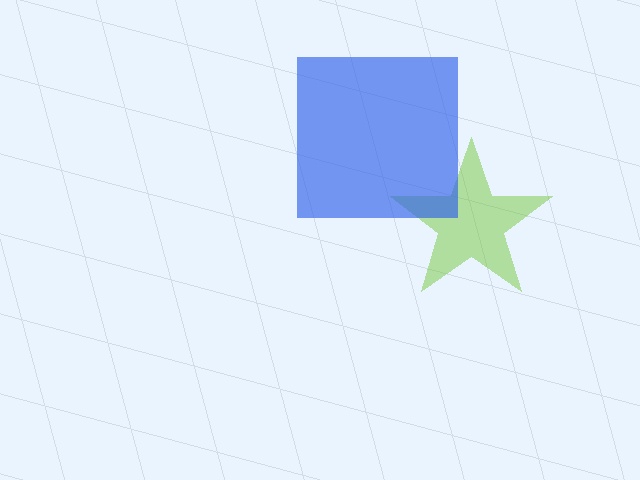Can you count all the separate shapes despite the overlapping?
Yes, there are 2 separate shapes.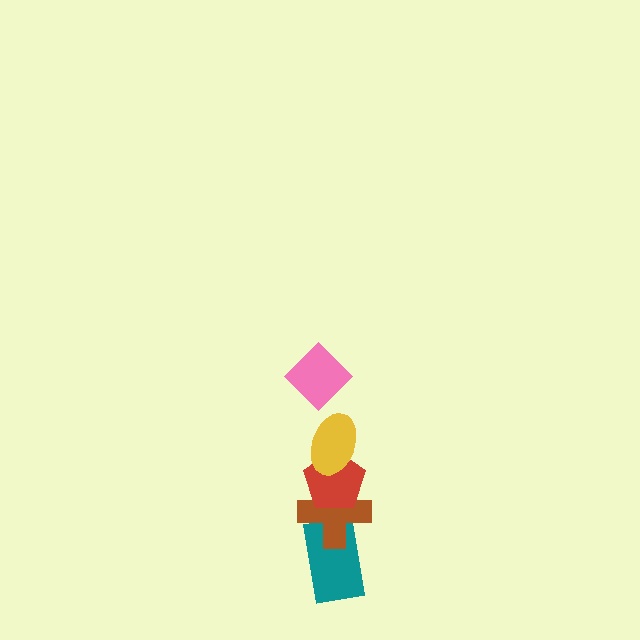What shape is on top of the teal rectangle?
The brown cross is on top of the teal rectangle.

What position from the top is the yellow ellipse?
The yellow ellipse is 2nd from the top.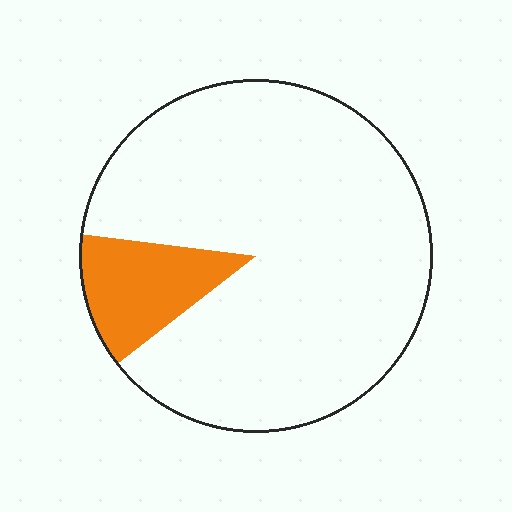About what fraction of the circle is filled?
About one eighth (1/8).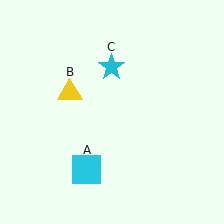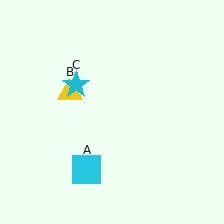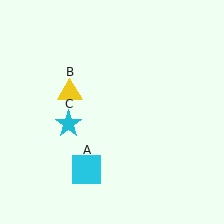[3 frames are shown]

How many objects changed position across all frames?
1 object changed position: cyan star (object C).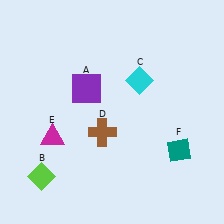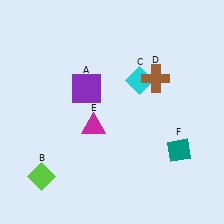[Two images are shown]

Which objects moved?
The objects that moved are: the brown cross (D), the magenta triangle (E).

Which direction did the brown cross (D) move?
The brown cross (D) moved up.